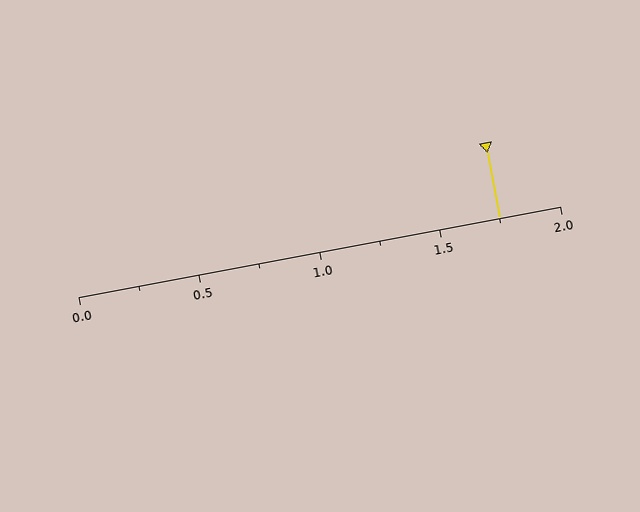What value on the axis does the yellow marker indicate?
The marker indicates approximately 1.75.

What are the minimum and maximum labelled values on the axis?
The axis runs from 0.0 to 2.0.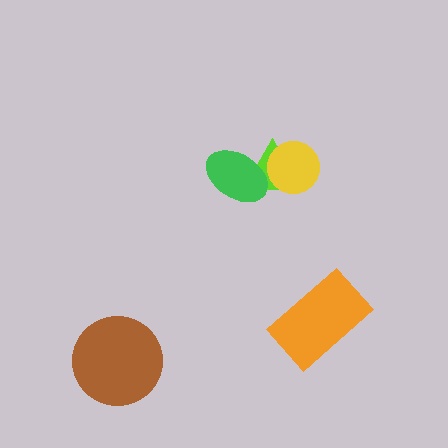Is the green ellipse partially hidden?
No, no other shape covers it.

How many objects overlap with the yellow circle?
1 object overlaps with the yellow circle.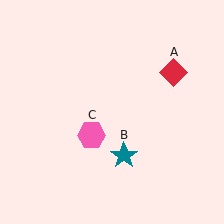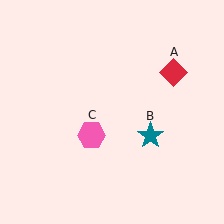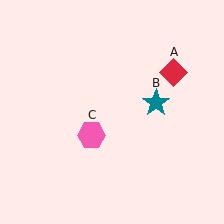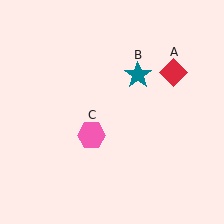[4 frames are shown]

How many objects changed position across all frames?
1 object changed position: teal star (object B).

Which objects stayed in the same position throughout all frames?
Red diamond (object A) and pink hexagon (object C) remained stationary.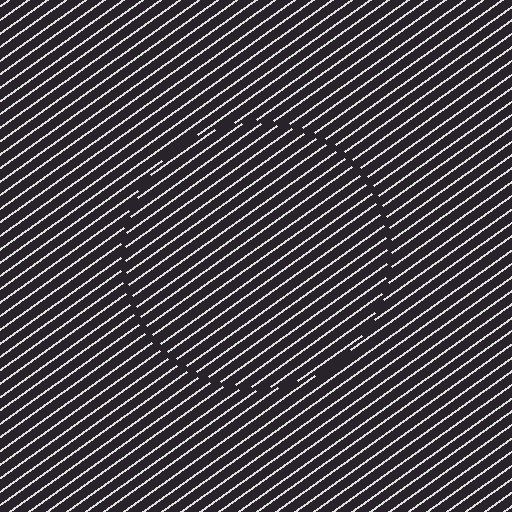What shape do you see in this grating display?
An illusory circle. The interior of the shape contains the same grating, shifted by half a period — the contour is defined by the phase discontinuity where line-ends from the inner and outer gratings abut.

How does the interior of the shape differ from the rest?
The interior of the shape contains the same grating, shifted by half a period — the contour is defined by the phase discontinuity where line-ends from the inner and outer gratings abut.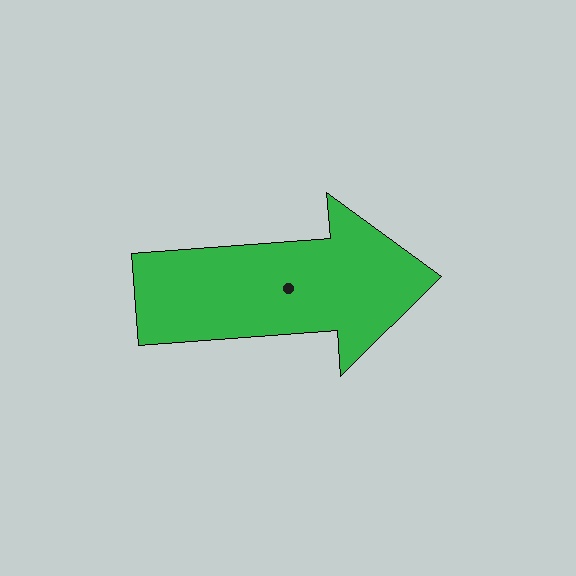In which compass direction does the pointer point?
East.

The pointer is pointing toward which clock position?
Roughly 3 o'clock.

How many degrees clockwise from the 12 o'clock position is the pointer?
Approximately 86 degrees.